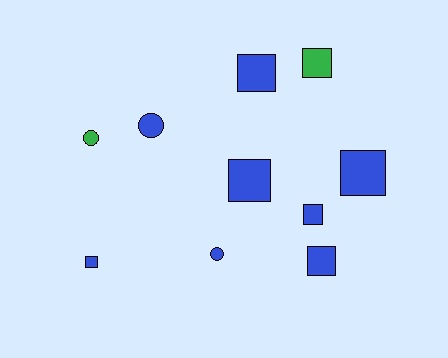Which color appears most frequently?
Blue, with 8 objects.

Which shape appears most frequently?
Square, with 7 objects.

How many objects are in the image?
There are 10 objects.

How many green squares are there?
There is 1 green square.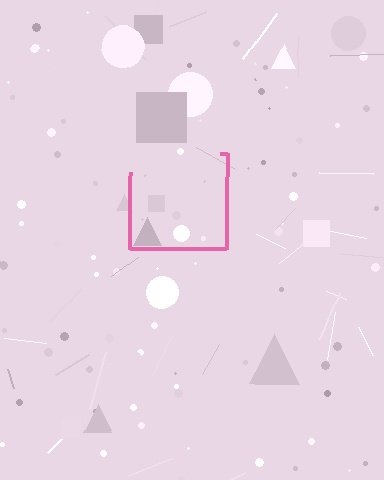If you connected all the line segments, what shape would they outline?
They would outline a square.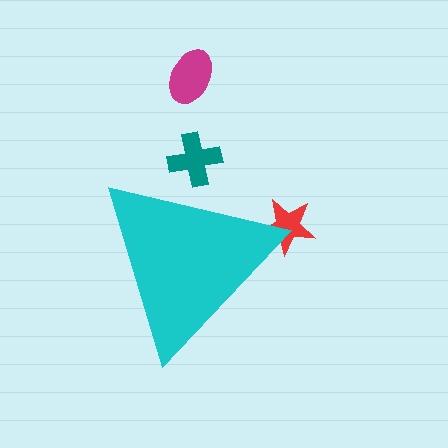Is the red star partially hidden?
Yes, the red star is partially hidden behind the cyan triangle.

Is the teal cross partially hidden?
Yes, the teal cross is partially hidden behind the cyan triangle.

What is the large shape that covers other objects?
A cyan triangle.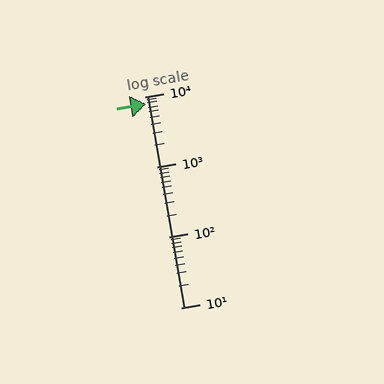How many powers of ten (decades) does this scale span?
The scale spans 3 decades, from 10 to 10000.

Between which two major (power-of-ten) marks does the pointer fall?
The pointer is between 1000 and 10000.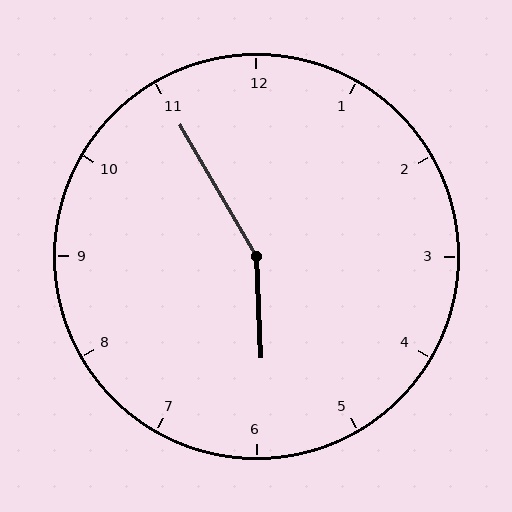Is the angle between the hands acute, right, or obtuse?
It is obtuse.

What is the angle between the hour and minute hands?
Approximately 152 degrees.